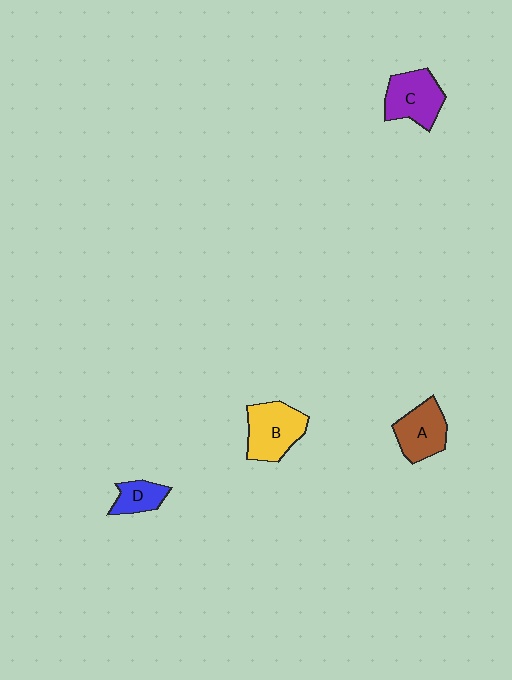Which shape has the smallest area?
Shape D (blue).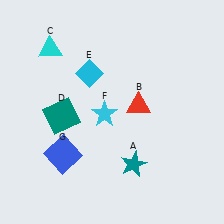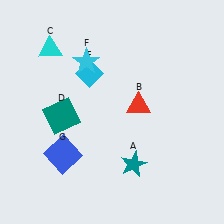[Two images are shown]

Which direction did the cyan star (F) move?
The cyan star (F) moved up.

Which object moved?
The cyan star (F) moved up.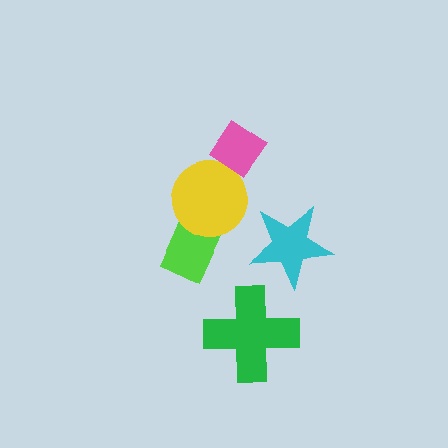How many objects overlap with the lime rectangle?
1 object overlaps with the lime rectangle.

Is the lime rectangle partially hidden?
Yes, it is partially covered by another shape.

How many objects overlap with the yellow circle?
2 objects overlap with the yellow circle.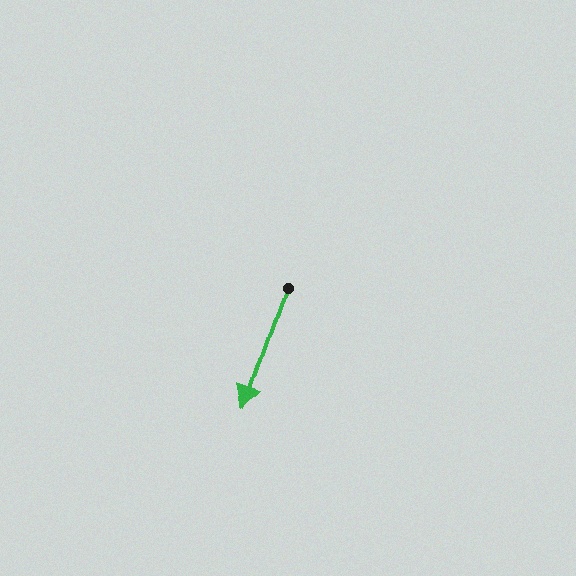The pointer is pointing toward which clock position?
Roughly 7 o'clock.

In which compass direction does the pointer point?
South.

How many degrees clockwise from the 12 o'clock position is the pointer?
Approximately 199 degrees.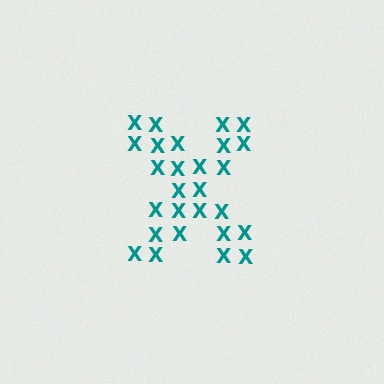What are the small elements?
The small elements are letter X's.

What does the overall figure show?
The overall figure shows the letter X.